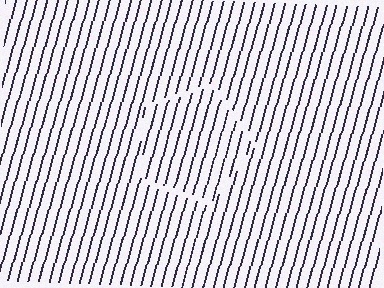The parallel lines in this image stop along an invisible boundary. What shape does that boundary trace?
An illusory pentagon. The interior of the shape contains the same grating, shifted by half a period — the contour is defined by the phase discontinuity where line-ends from the inner and outer gratings abut.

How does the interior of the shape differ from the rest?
The interior of the shape contains the same grating, shifted by half a period — the contour is defined by the phase discontinuity where line-ends from the inner and outer gratings abut.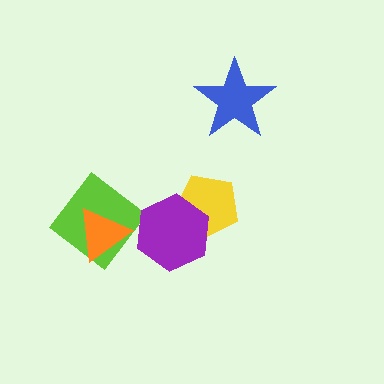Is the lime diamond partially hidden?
Yes, it is partially covered by another shape.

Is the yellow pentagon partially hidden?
Yes, it is partially covered by another shape.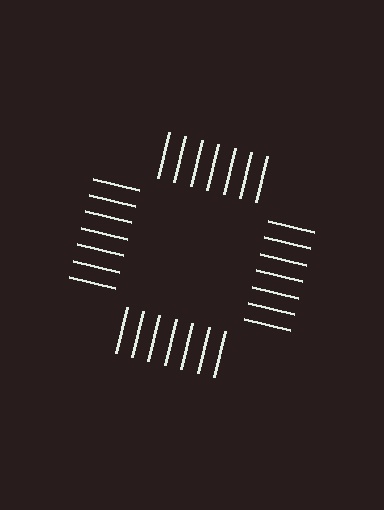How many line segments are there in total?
28 — 7 along each of the 4 edges.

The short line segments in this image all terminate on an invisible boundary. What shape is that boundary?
An illusory square — the line segments terminate on its edges but no continuous stroke is drawn.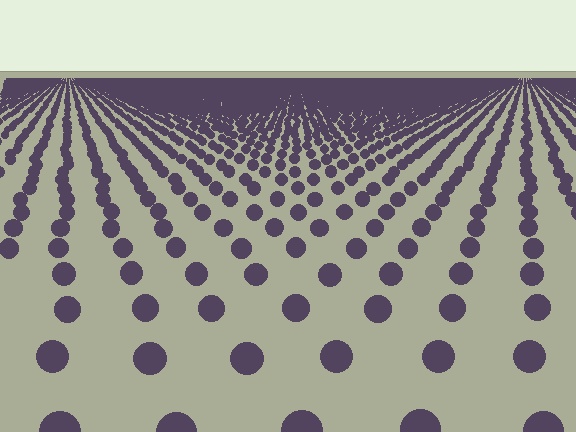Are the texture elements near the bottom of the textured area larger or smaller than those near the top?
Larger. Near the bottom, elements are closer to the viewer and appear at a bigger on-screen size.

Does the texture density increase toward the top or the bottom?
Density increases toward the top.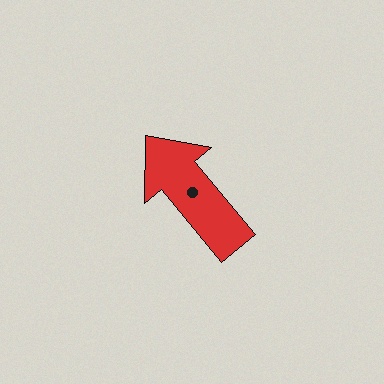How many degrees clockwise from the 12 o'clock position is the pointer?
Approximately 320 degrees.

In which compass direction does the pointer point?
Northwest.